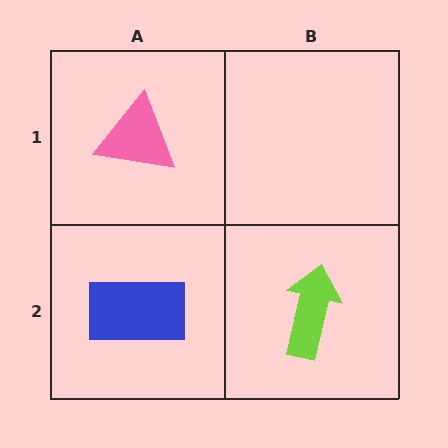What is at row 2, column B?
A lime arrow.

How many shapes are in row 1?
1 shape.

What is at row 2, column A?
A blue rectangle.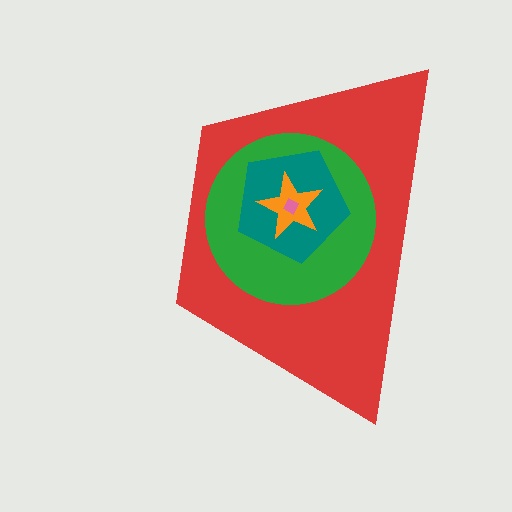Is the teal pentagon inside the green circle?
Yes.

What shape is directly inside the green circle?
The teal pentagon.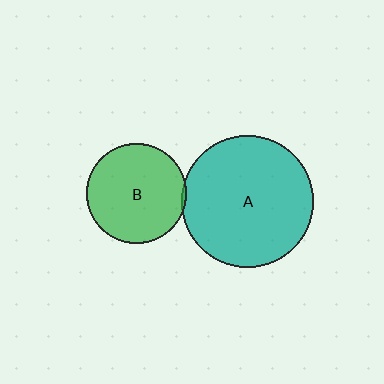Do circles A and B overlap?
Yes.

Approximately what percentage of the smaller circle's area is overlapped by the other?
Approximately 5%.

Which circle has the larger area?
Circle A (teal).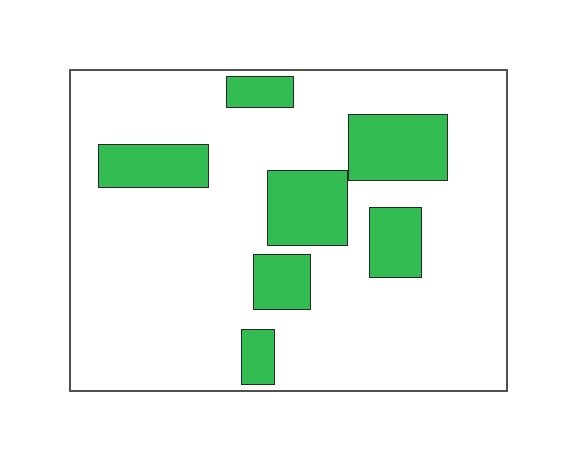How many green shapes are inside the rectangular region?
7.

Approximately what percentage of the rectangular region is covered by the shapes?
Approximately 20%.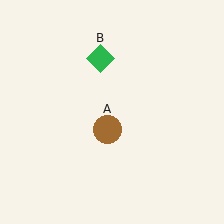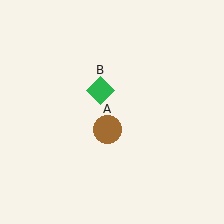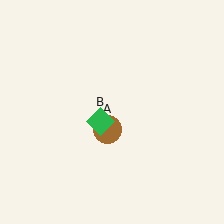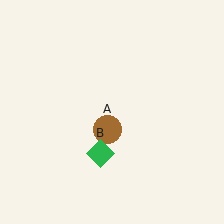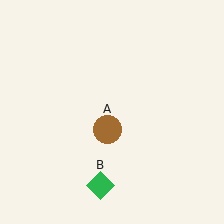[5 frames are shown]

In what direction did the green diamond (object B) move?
The green diamond (object B) moved down.